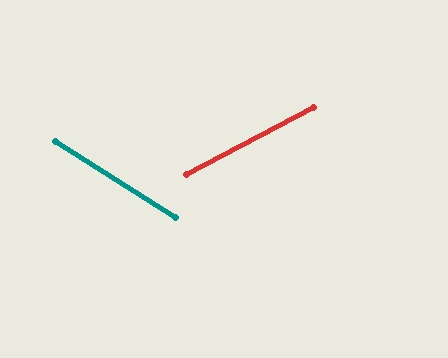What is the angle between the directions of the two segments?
Approximately 60 degrees.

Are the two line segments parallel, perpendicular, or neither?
Neither parallel nor perpendicular — they differ by about 60°.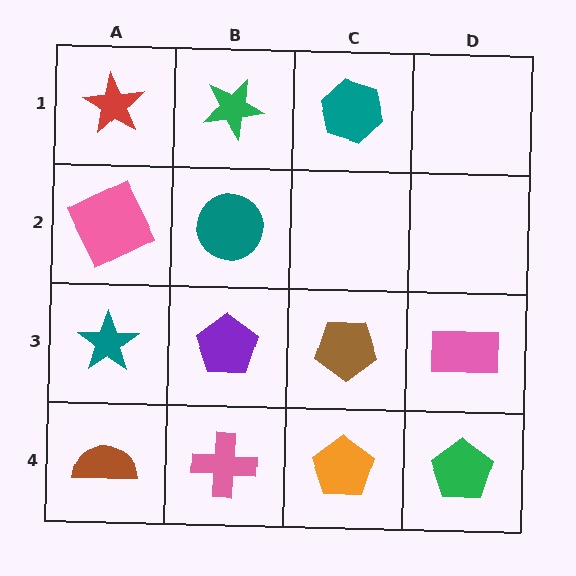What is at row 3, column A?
A teal star.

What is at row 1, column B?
A green star.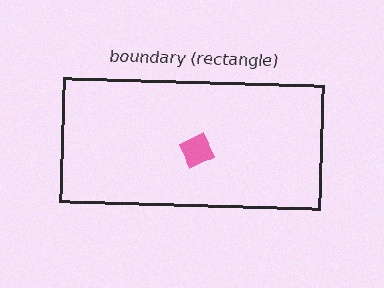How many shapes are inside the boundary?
1 inside, 0 outside.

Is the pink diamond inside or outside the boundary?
Inside.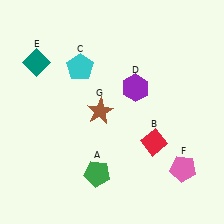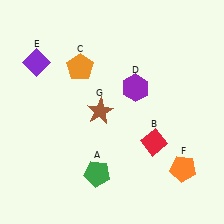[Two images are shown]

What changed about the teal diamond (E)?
In Image 1, E is teal. In Image 2, it changed to purple.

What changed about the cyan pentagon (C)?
In Image 1, C is cyan. In Image 2, it changed to orange.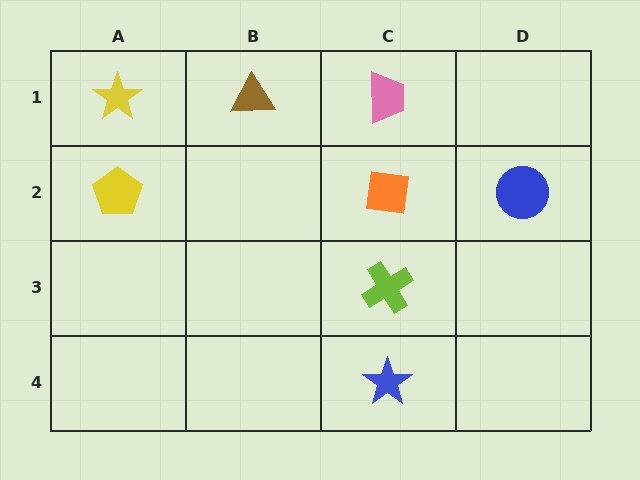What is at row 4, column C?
A blue star.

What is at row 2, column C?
An orange square.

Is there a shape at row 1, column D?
No, that cell is empty.